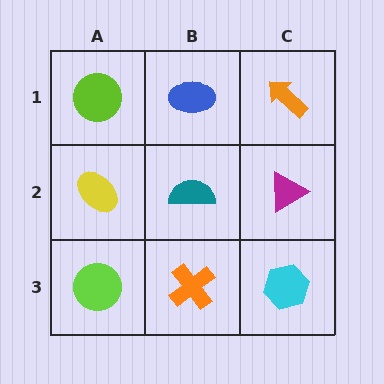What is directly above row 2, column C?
An orange arrow.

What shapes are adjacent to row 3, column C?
A magenta triangle (row 2, column C), an orange cross (row 3, column B).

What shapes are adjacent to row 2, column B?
A blue ellipse (row 1, column B), an orange cross (row 3, column B), a yellow ellipse (row 2, column A), a magenta triangle (row 2, column C).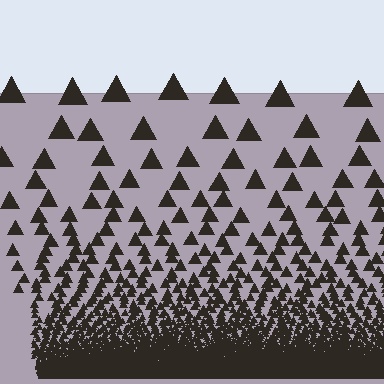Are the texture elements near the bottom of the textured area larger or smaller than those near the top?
Smaller. The gradient is inverted — elements near the bottom are smaller and denser.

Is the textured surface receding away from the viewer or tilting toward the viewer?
The surface appears to tilt toward the viewer. Texture elements get larger and sparser toward the top.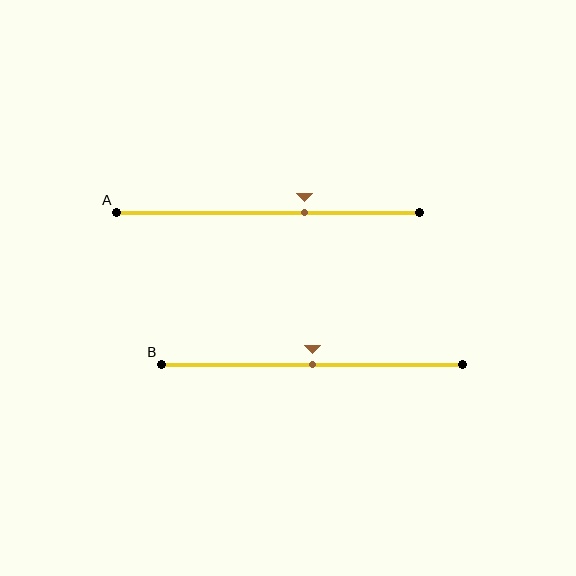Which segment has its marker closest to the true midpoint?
Segment B has its marker closest to the true midpoint.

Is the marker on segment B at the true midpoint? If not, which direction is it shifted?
Yes, the marker on segment B is at the true midpoint.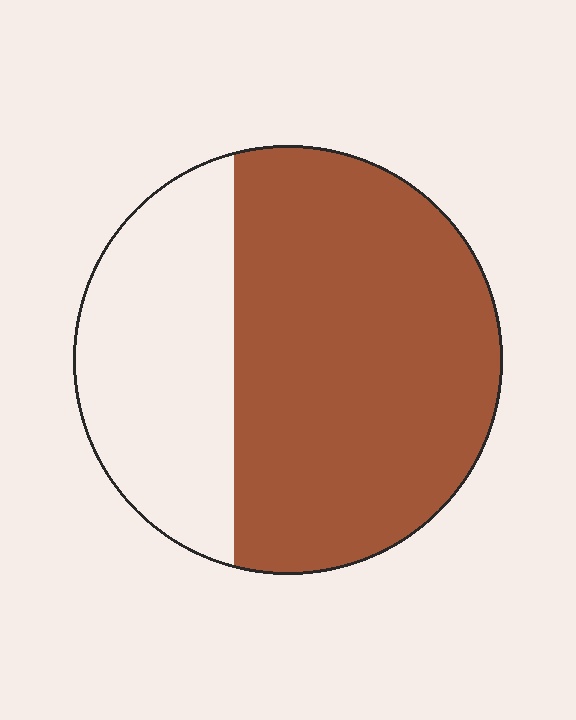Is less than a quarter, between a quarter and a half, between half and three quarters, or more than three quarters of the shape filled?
Between half and three quarters.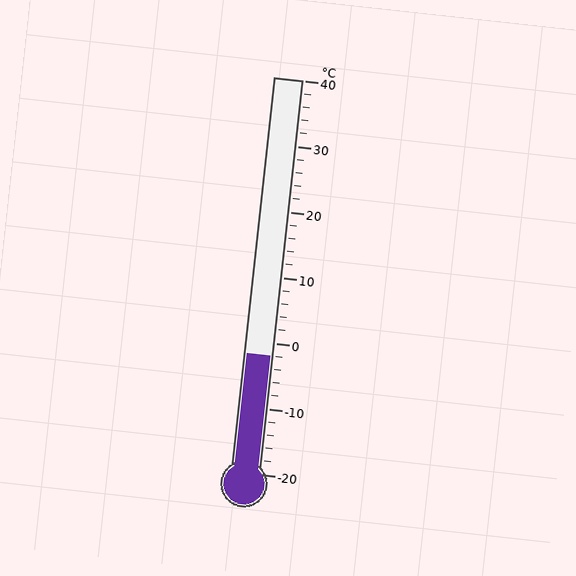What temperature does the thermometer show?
The thermometer shows approximately -2°C.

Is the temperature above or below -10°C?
The temperature is above -10°C.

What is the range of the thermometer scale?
The thermometer scale ranges from -20°C to 40°C.